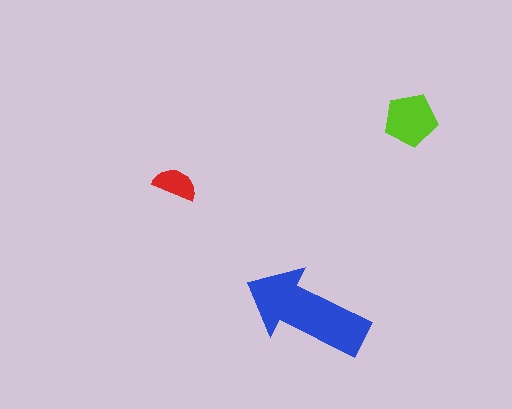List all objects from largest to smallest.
The blue arrow, the lime pentagon, the red semicircle.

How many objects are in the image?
There are 3 objects in the image.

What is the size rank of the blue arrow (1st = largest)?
1st.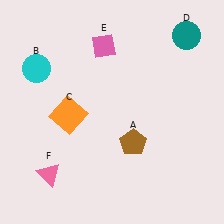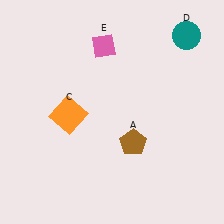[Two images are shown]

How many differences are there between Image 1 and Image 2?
There are 2 differences between the two images.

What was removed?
The cyan circle (B), the pink triangle (F) were removed in Image 2.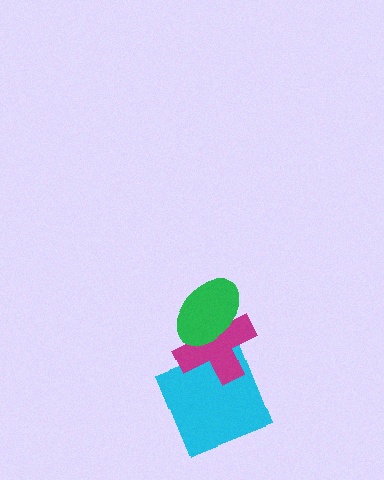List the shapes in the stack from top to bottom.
From top to bottom: the green ellipse, the magenta cross, the cyan square.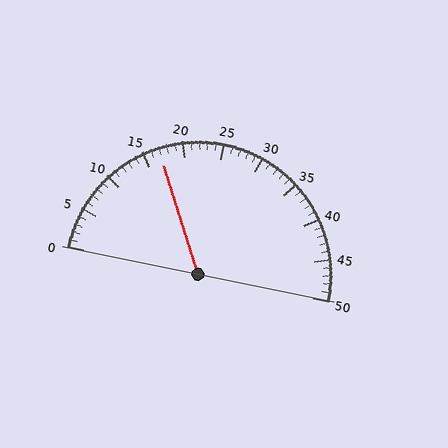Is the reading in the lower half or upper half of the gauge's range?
The reading is in the lower half of the range (0 to 50).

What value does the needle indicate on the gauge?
The needle indicates approximately 17.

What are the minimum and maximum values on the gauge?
The gauge ranges from 0 to 50.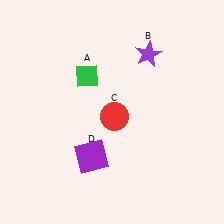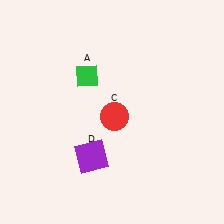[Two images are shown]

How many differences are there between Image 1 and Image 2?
There is 1 difference between the two images.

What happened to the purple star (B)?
The purple star (B) was removed in Image 2. It was in the top-right area of Image 1.